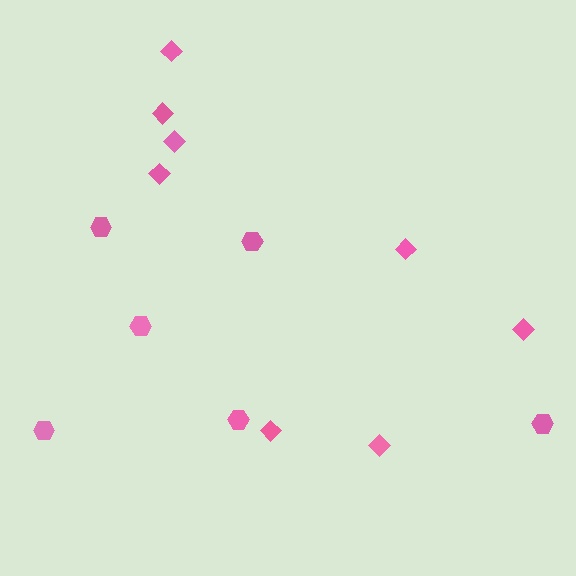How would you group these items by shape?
There are 2 groups: one group of hexagons (6) and one group of diamonds (8).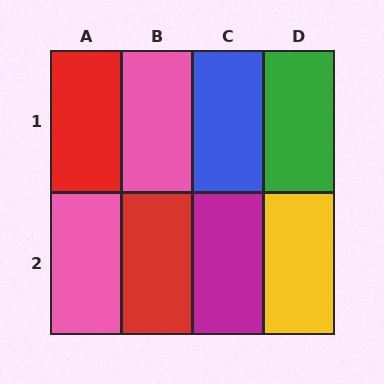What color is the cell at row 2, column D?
Yellow.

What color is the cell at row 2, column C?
Magenta.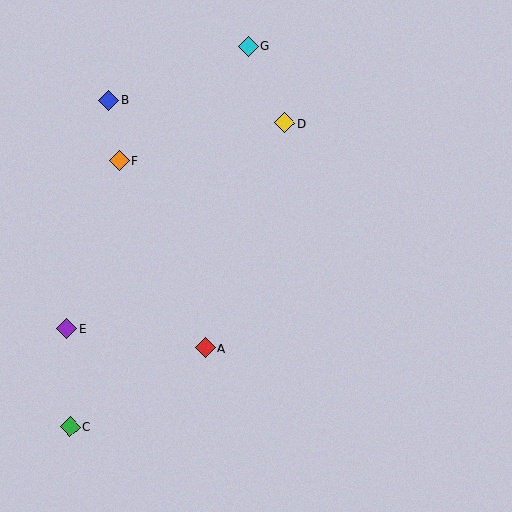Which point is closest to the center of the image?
Point A at (205, 348) is closest to the center.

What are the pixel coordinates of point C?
Point C is at (70, 427).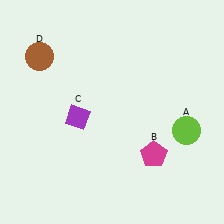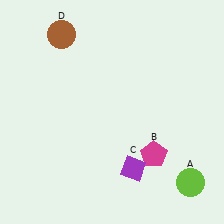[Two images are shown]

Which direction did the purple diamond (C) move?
The purple diamond (C) moved right.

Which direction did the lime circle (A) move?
The lime circle (A) moved down.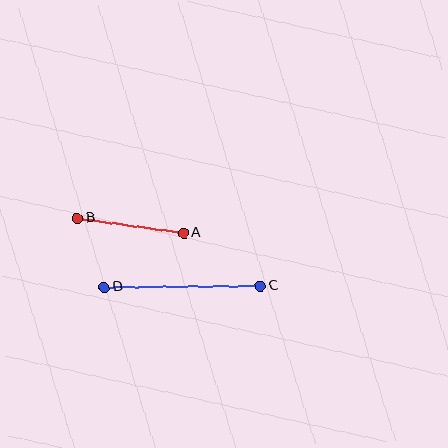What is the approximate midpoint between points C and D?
The midpoint is at approximately (182, 287) pixels.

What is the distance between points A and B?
The distance is approximately 107 pixels.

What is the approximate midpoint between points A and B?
The midpoint is at approximately (130, 226) pixels.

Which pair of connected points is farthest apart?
Points C and D are farthest apart.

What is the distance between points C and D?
The distance is approximately 156 pixels.